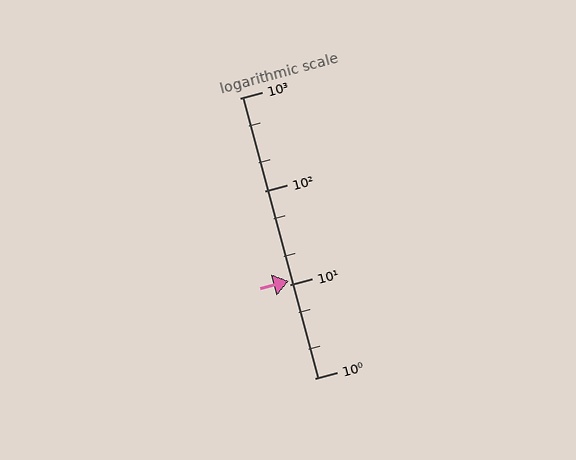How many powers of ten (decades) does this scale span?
The scale spans 3 decades, from 1 to 1000.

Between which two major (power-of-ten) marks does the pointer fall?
The pointer is between 10 and 100.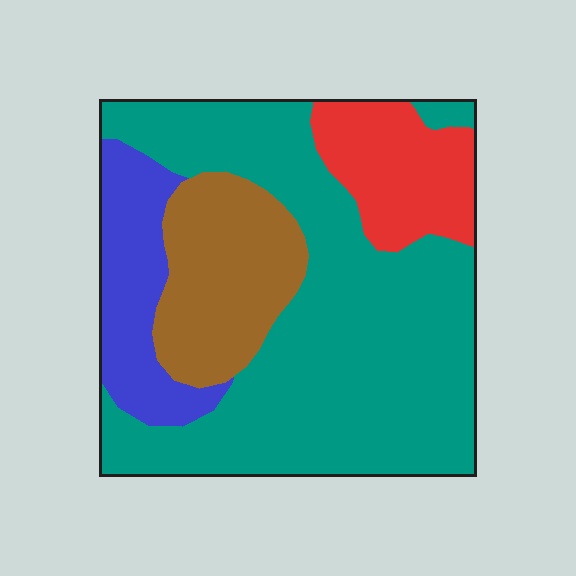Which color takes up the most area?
Teal, at roughly 55%.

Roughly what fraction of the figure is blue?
Blue covers 13% of the figure.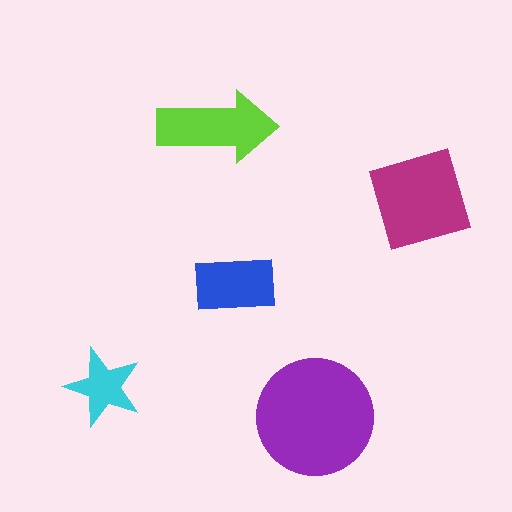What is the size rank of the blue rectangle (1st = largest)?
4th.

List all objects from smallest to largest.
The cyan star, the blue rectangle, the lime arrow, the magenta diamond, the purple circle.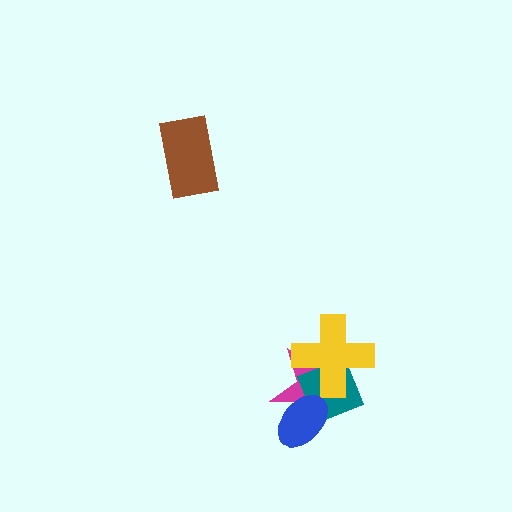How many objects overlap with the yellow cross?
2 objects overlap with the yellow cross.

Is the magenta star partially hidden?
Yes, it is partially covered by another shape.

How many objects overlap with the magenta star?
3 objects overlap with the magenta star.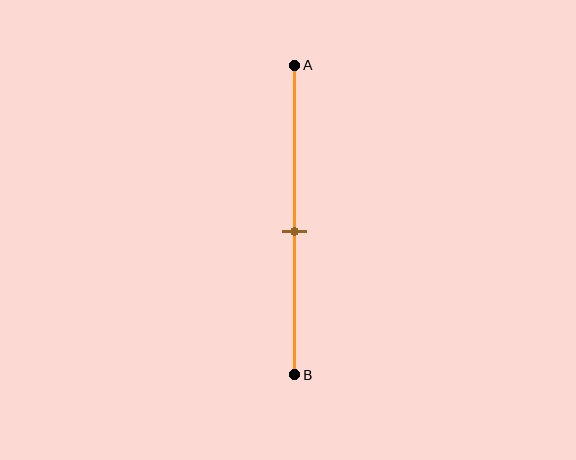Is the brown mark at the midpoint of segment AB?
No, the mark is at about 55% from A, not at the 50% midpoint.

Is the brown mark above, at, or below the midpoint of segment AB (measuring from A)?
The brown mark is below the midpoint of segment AB.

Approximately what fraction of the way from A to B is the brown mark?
The brown mark is approximately 55% of the way from A to B.